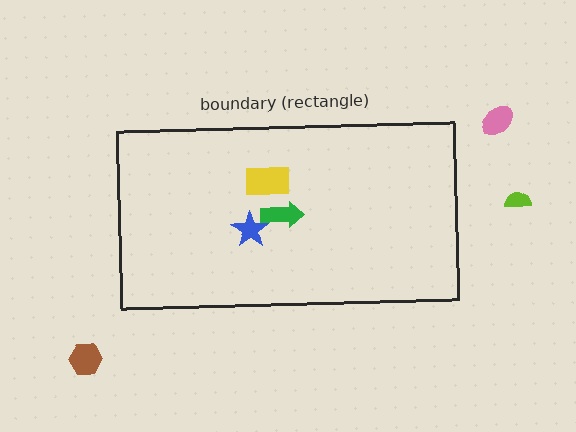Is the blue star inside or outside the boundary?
Inside.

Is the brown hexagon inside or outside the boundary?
Outside.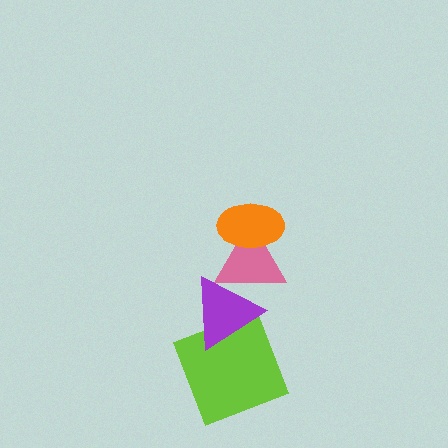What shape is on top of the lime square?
The purple triangle is on top of the lime square.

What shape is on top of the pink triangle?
The orange ellipse is on top of the pink triangle.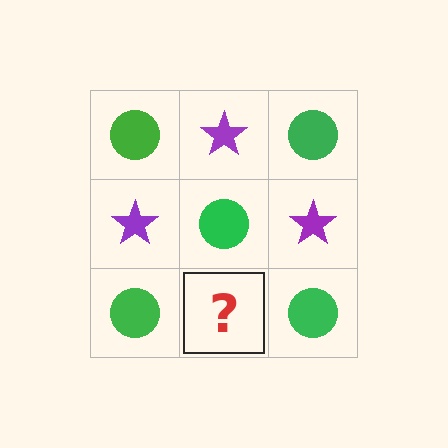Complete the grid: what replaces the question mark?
The question mark should be replaced with a purple star.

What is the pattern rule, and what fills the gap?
The rule is that it alternates green circle and purple star in a checkerboard pattern. The gap should be filled with a purple star.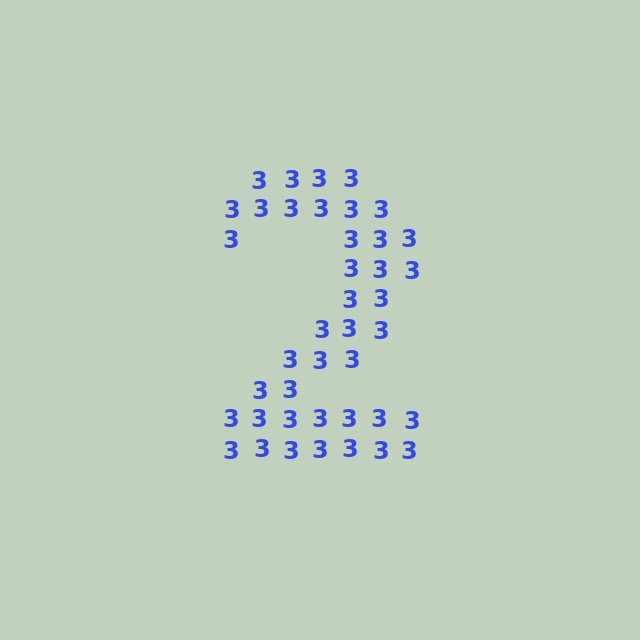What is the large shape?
The large shape is the digit 2.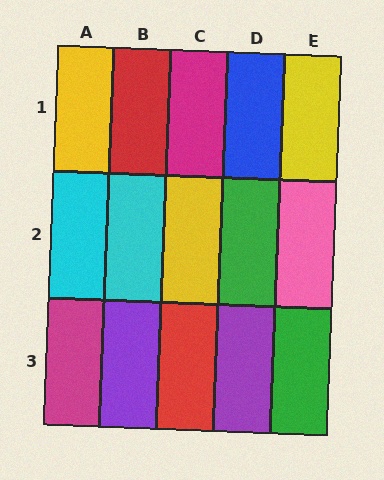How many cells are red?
2 cells are red.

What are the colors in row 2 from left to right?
Cyan, cyan, yellow, green, pink.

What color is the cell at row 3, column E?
Green.